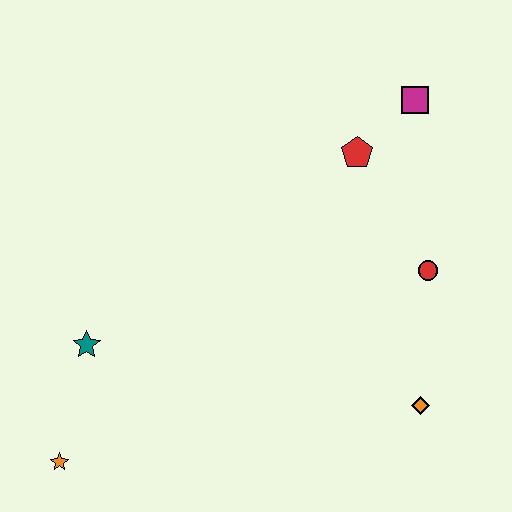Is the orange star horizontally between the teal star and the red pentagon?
No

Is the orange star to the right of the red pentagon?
No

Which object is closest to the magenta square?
The red pentagon is closest to the magenta square.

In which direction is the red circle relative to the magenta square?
The red circle is below the magenta square.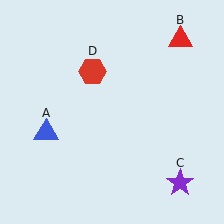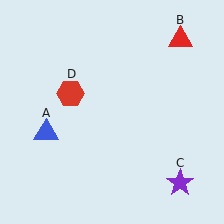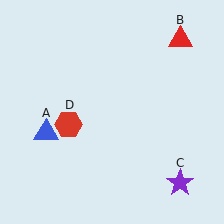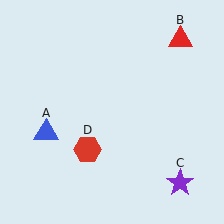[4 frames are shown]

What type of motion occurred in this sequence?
The red hexagon (object D) rotated counterclockwise around the center of the scene.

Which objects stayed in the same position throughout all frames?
Blue triangle (object A) and red triangle (object B) and purple star (object C) remained stationary.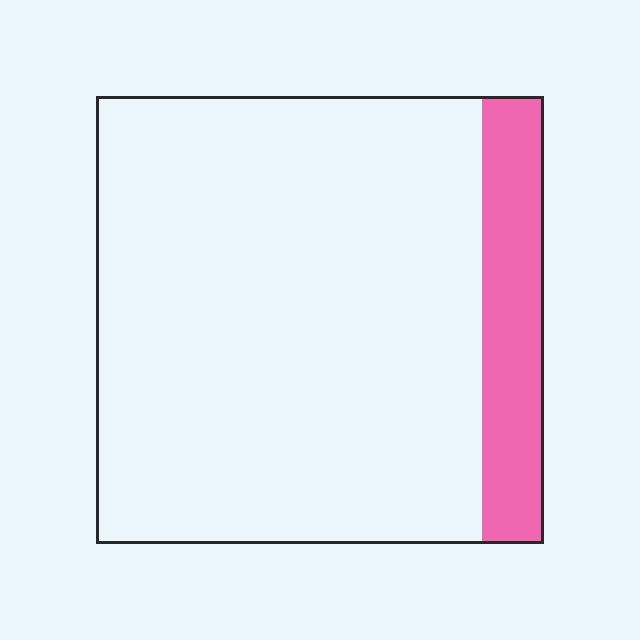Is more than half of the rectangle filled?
No.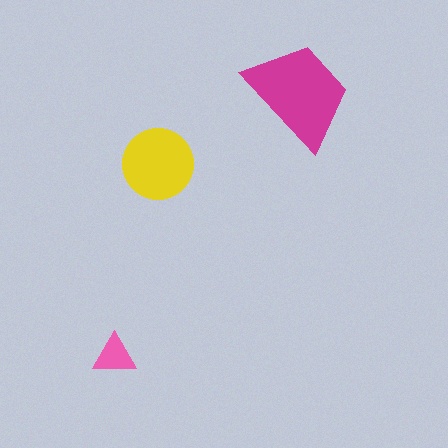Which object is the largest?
The magenta trapezoid.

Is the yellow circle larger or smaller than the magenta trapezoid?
Smaller.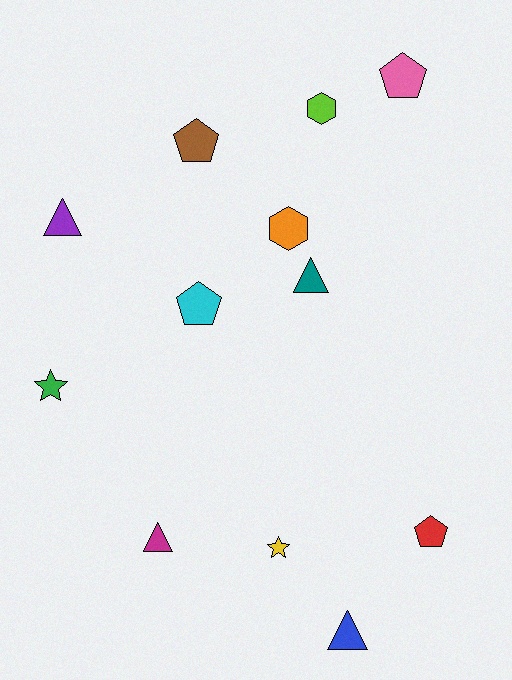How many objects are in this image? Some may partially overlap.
There are 12 objects.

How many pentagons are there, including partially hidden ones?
There are 4 pentagons.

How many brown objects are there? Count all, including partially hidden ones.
There is 1 brown object.